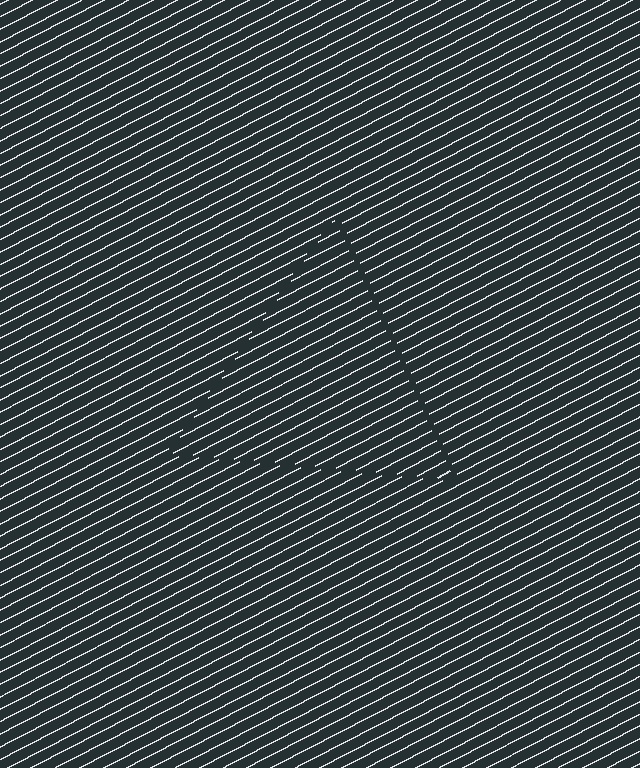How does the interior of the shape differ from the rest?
The interior of the shape contains the same grating, shifted by half a period — the contour is defined by the phase discontinuity where line-ends from the inner and outer gratings abut.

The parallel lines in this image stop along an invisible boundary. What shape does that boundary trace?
An illusory triangle. The interior of the shape contains the same grating, shifted by half a period — the contour is defined by the phase discontinuity where line-ends from the inner and outer gratings abut.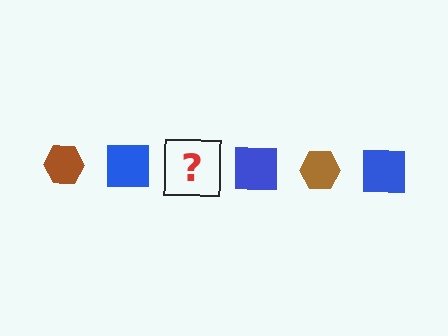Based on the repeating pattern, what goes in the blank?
The blank should be a brown hexagon.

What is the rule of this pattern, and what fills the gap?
The rule is that the pattern alternates between brown hexagon and blue square. The gap should be filled with a brown hexagon.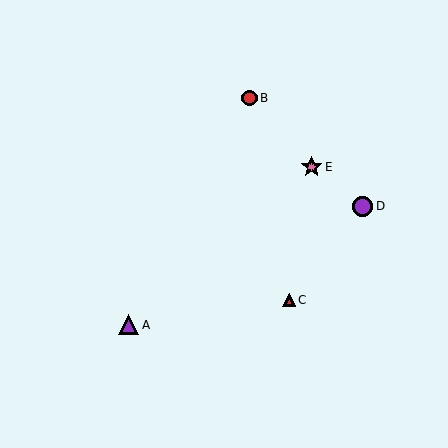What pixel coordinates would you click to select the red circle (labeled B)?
Click at (250, 98) to select the red circle B.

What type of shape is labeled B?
Shape B is a red circle.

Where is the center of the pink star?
The center of the pink star is at (312, 167).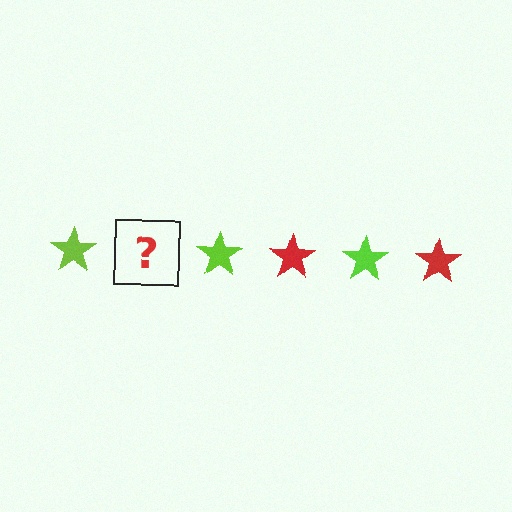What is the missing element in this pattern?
The missing element is a red star.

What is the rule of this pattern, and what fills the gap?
The rule is that the pattern cycles through lime, red stars. The gap should be filled with a red star.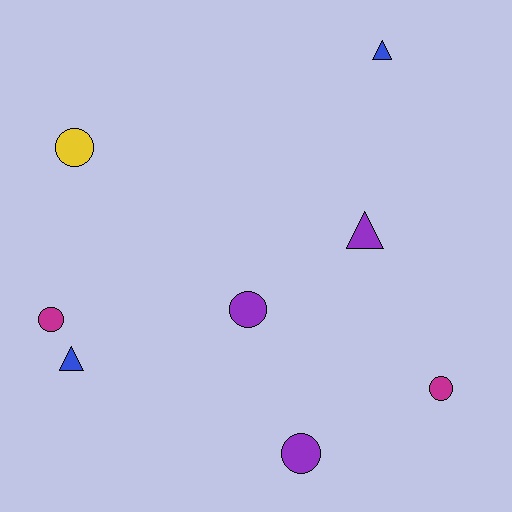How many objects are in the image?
There are 8 objects.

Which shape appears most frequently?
Circle, with 5 objects.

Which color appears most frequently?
Purple, with 3 objects.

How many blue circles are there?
There are no blue circles.